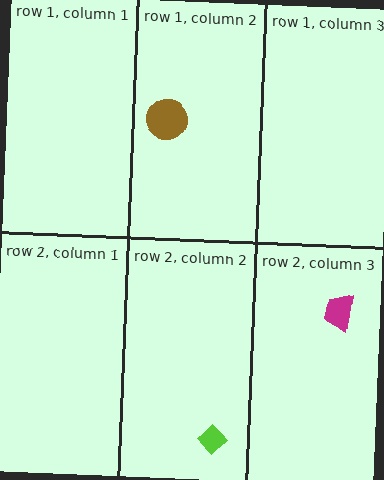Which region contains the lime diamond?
The row 2, column 2 region.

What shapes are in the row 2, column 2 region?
The lime diamond.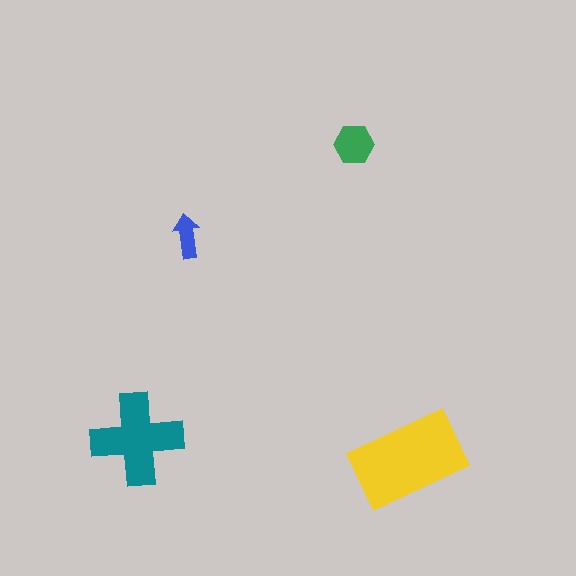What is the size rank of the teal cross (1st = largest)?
2nd.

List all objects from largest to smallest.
The yellow rectangle, the teal cross, the green hexagon, the blue arrow.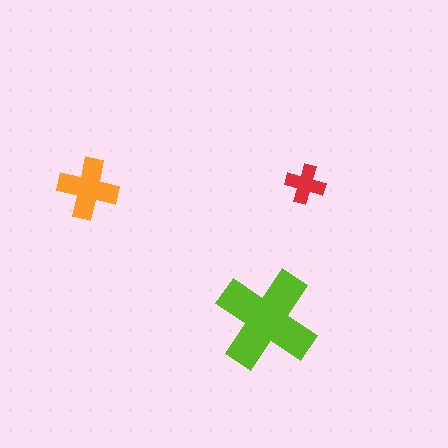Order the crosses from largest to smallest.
the lime one, the orange one, the red one.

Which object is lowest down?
The lime cross is bottommost.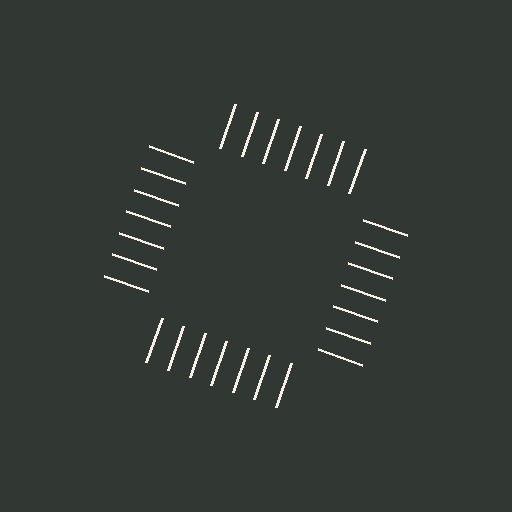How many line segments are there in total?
28 — 7 along each of the 4 edges.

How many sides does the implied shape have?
4 sides — the line-ends trace a square.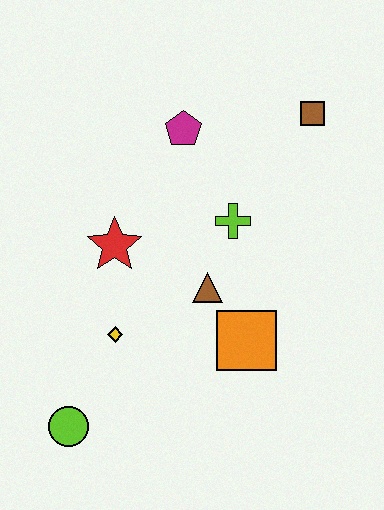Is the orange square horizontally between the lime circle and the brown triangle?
No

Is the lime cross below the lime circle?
No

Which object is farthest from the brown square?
The lime circle is farthest from the brown square.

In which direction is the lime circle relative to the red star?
The lime circle is below the red star.